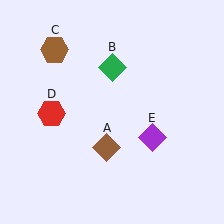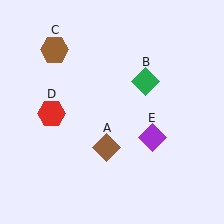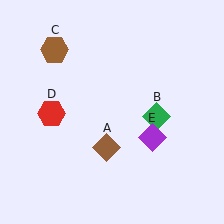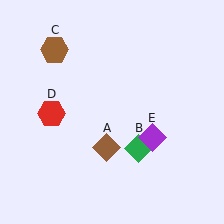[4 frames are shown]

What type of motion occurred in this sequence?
The green diamond (object B) rotated clockwise around the center of the scene.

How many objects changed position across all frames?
1 object changed position: green diamond (object B).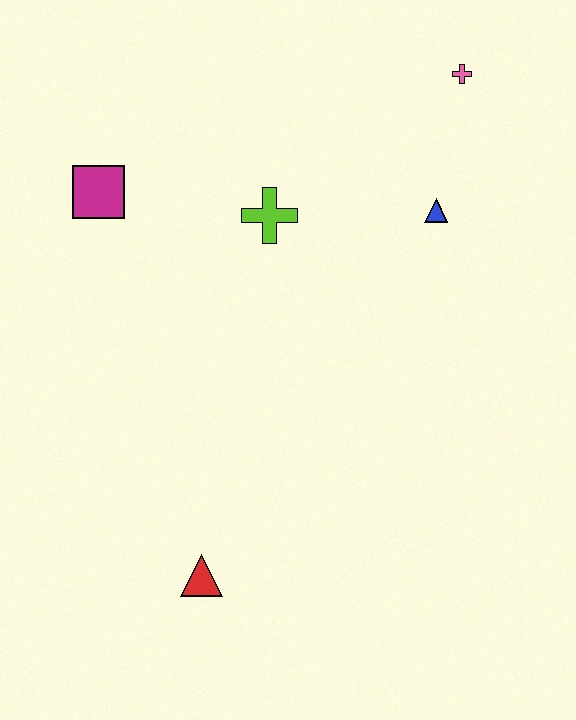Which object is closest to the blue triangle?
The pink cross is closest to the blue triangle.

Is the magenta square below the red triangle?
No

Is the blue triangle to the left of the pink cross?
Yes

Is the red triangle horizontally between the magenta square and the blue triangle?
Yes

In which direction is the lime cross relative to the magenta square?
The lime cross is to the right of the magenta square.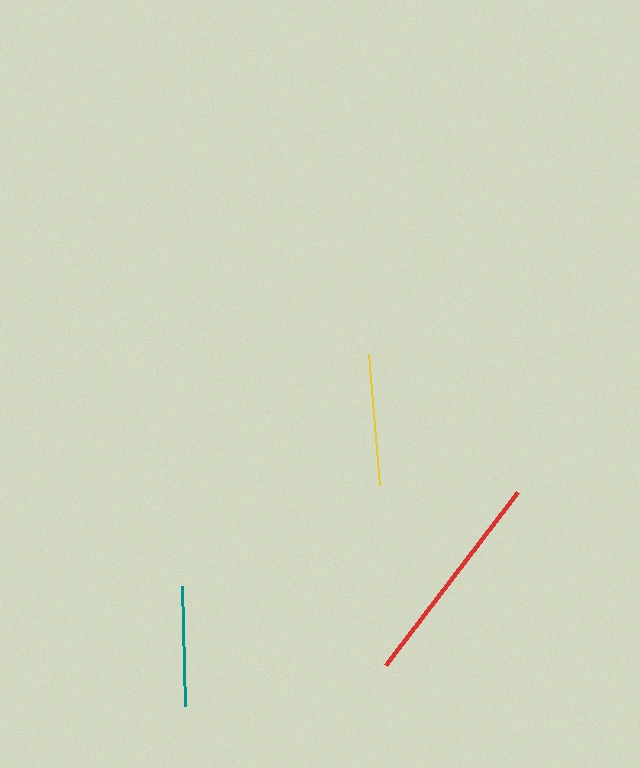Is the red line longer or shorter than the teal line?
The red line is longer than the teal line.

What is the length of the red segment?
The red segment is approximately 218 pixels long.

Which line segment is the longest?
The red line is the longest at approximately 218 pixels.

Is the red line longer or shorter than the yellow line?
The red line is longer than the yellow line.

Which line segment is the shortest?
The teal line is the shortest at approximately 120 pixels.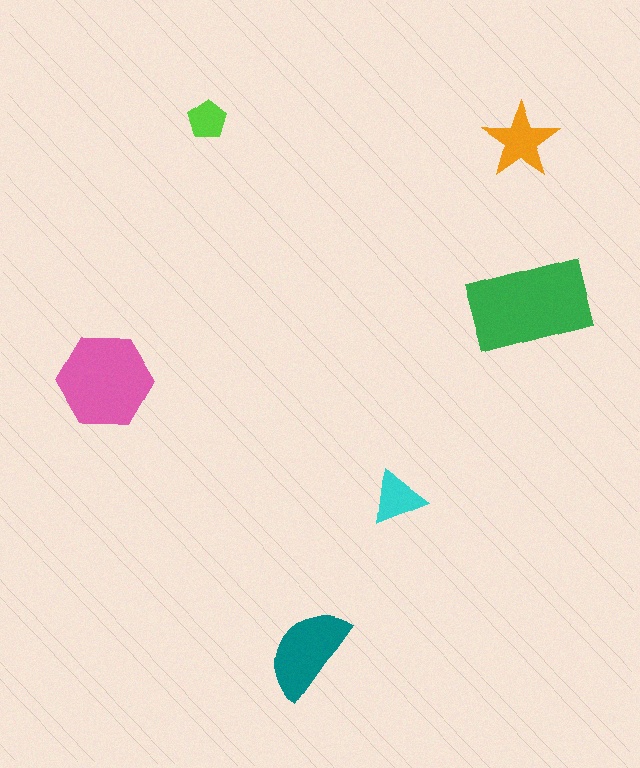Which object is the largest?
The green rectangle.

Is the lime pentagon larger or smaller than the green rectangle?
Smaller.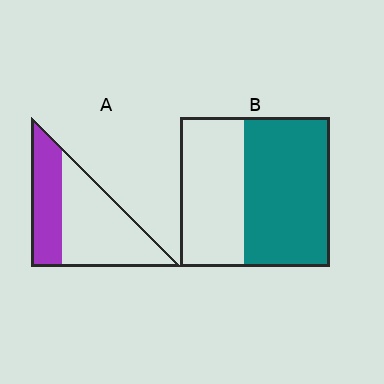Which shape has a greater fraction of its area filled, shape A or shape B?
Shape B.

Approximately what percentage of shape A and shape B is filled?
A is approximately 35% and B is approximately 55%.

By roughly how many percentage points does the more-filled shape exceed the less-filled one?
By roughly 20 percentage points (B over A).